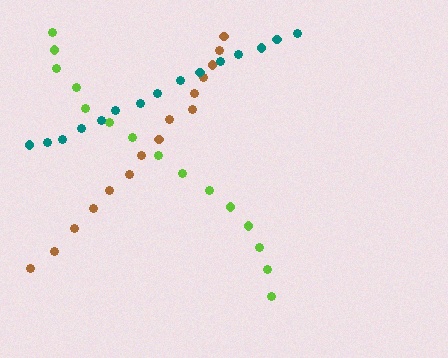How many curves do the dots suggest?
There are 3 distinct paths.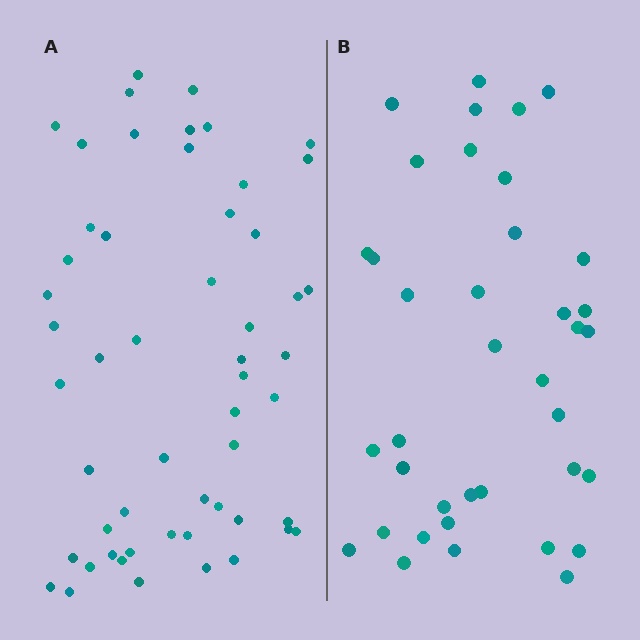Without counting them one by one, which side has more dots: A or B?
Region A (the left region) has more dots.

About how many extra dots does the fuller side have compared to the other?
Region A has approximately 15 more dots than region B.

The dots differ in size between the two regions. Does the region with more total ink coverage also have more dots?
No. Region B has more total ink coverage because its dots are larger, but region A actually contains more individual dots. Total area can be misleading — the number of items is what matters here.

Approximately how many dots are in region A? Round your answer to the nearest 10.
About 50 dots. (The exact count is 54, which rounds to 50.)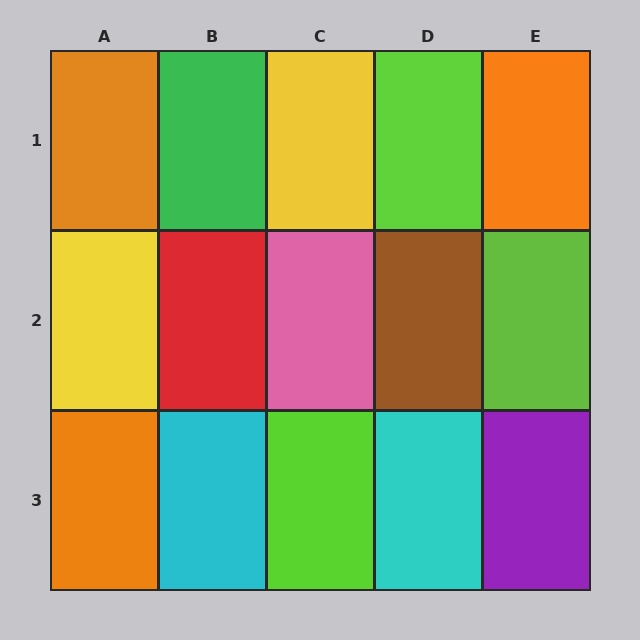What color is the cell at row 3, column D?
Cyan.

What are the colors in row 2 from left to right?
Yellow, red, pink, brown, lime.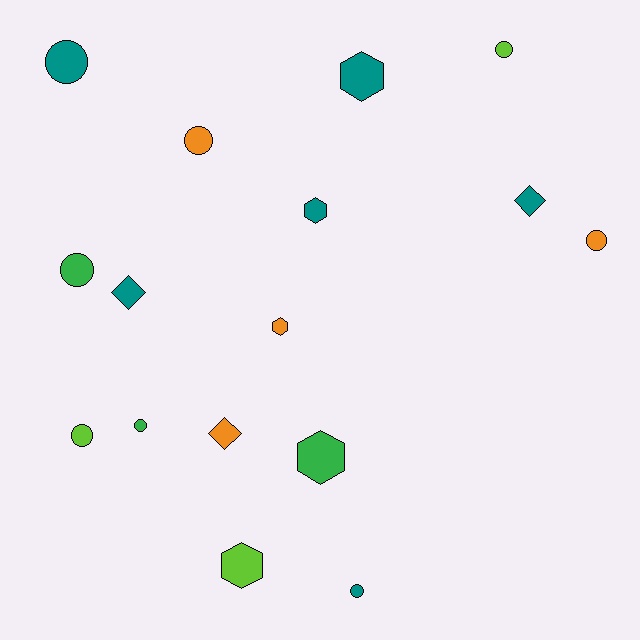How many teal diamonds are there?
There are 2 teal diamonds.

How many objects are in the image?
There are 16 objects.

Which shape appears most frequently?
Circle, with 8 objects.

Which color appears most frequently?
Teal, with 6 objects.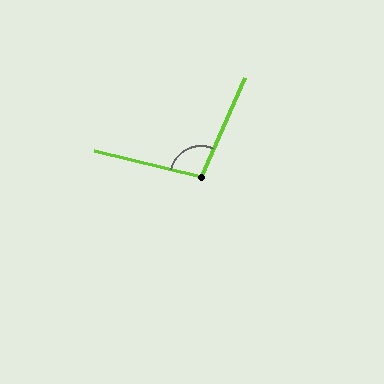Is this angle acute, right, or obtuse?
It is obtuse.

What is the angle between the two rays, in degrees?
Approximately 100 degrees.